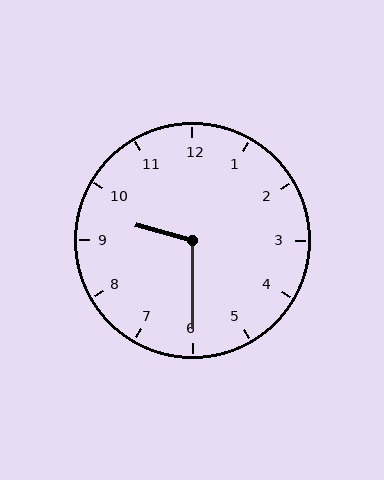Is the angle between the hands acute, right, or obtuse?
It is obtuse.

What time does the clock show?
9:30.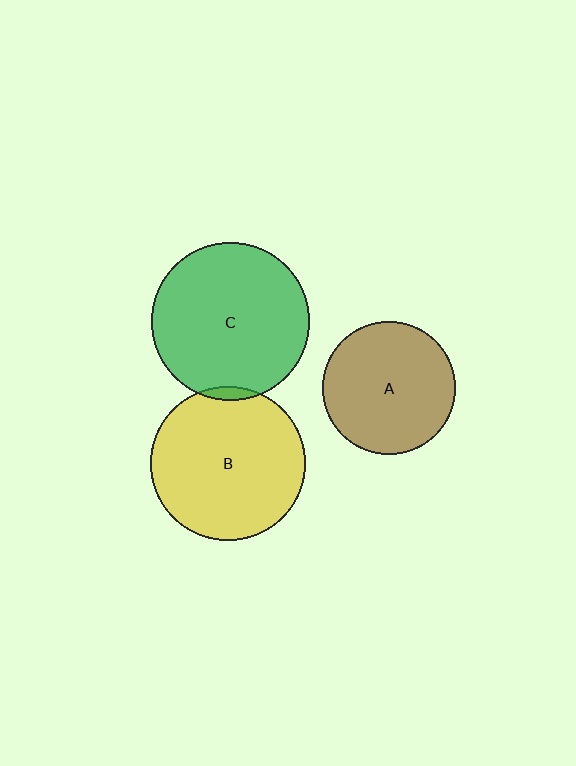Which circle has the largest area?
Circle C (green).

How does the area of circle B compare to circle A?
Approximately 1.4 times.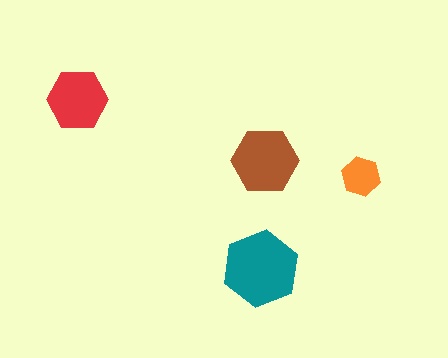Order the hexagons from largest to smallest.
the teal one, the brown one, the red one, the orange one.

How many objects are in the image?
There are 4 objects in the image.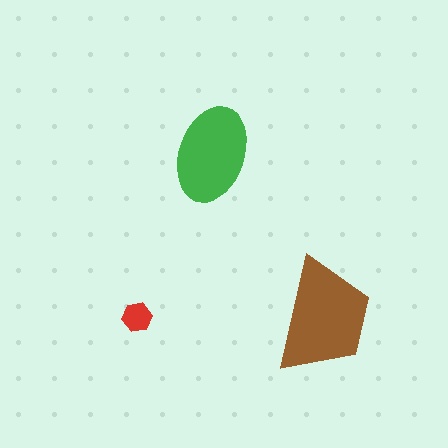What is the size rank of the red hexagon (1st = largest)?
3rd.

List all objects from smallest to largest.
The red hexagon, the green ellipse, the brown trapezoid.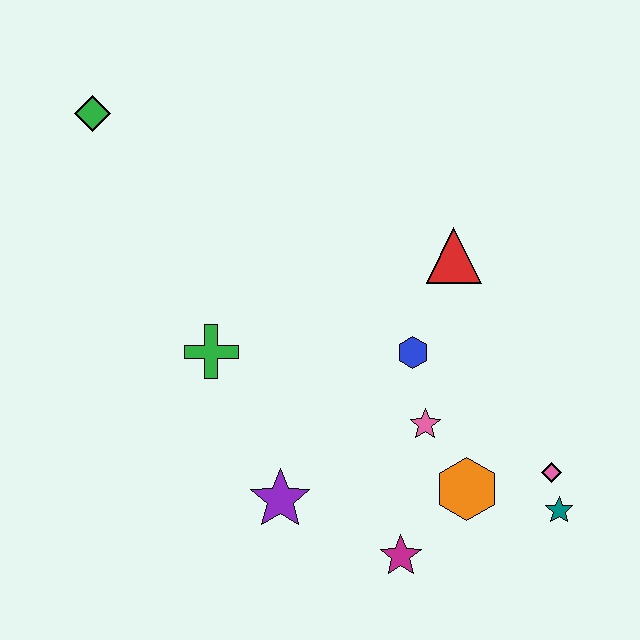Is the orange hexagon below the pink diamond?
Yes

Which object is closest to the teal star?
The pink diamond is closest to the teal star.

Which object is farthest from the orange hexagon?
The green diamond is farthest from the orange hexagon.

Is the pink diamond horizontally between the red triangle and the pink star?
No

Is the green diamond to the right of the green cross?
No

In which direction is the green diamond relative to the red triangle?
The green diamond is to the left of the red triangle.